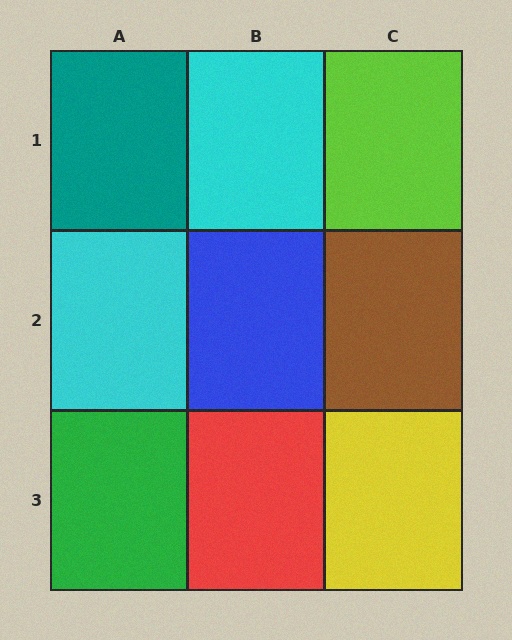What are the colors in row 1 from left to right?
Teal, cyan, lime.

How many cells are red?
1 cell is red.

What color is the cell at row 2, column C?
Brown.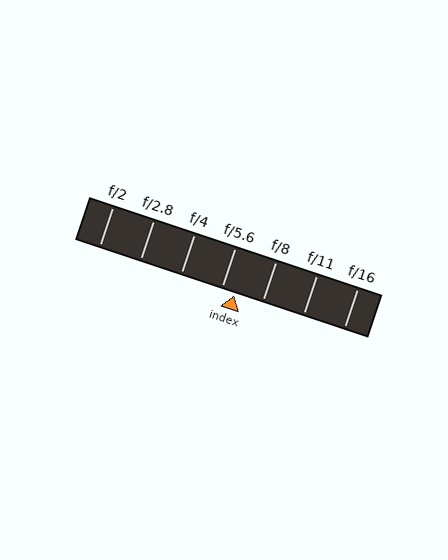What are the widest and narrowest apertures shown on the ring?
The widest aperture shown is f/2 and the narrowest is f/16.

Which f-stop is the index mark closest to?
The index mark is closest to f/5.6.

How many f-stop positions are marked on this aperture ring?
There are 7 f-stop positions marked.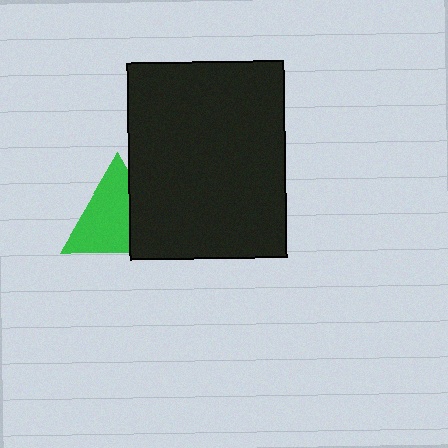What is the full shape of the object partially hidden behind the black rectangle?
The partially hidden object is a green triangle.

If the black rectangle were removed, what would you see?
You would see the complete green triangle.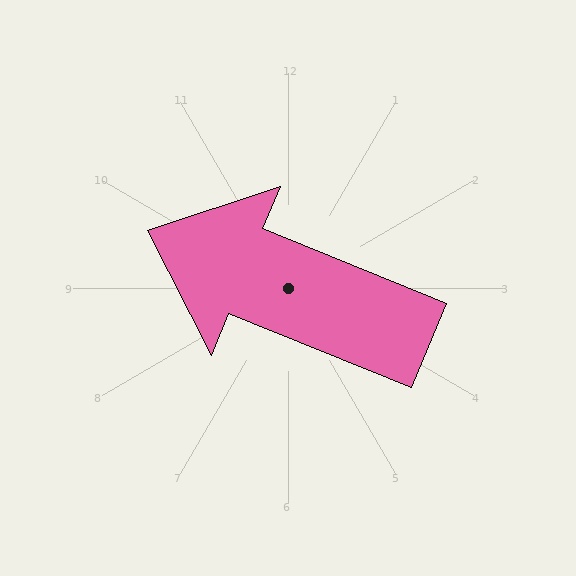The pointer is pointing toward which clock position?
Roughly 10 o'clock.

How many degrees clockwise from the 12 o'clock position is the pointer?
Approximately 292 degrees.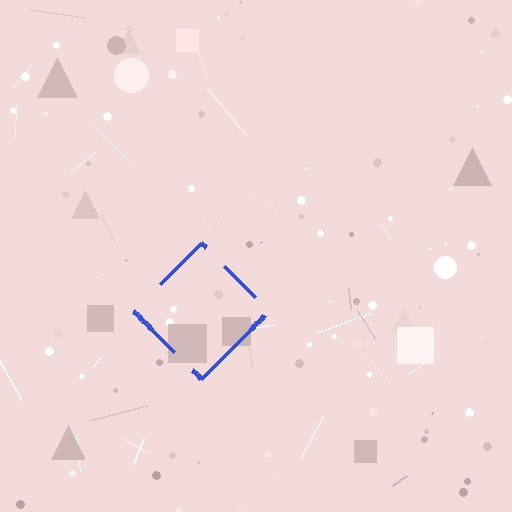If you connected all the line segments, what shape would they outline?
They would outline a diamond.